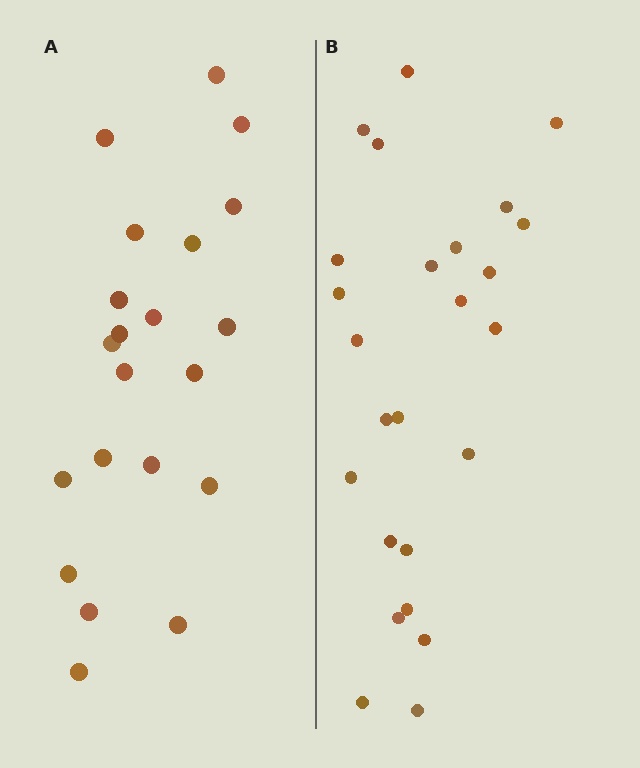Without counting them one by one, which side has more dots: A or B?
Region B (the right region) has more dots.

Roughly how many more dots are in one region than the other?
Region B has about 4 more dots than region A.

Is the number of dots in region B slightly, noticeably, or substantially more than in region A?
Region B has only slightly more — the two regions are fairly close. The ratio is roughly 1.2 to 1.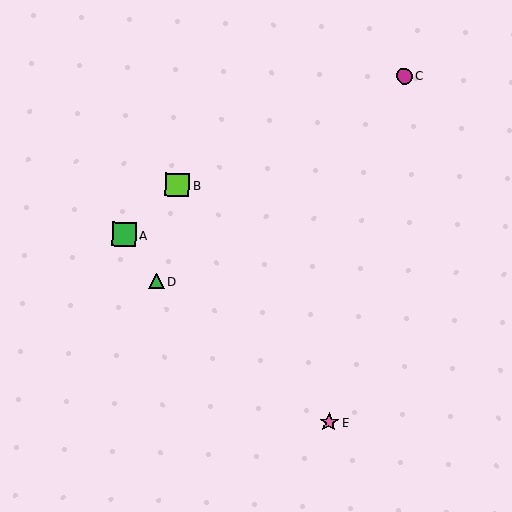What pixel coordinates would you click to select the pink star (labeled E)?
Click at (329, 422) to select the pink star E.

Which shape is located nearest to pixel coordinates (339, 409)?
The pink star (labeled E) at (329, 422) is nearest to that location.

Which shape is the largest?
The green square (labeled A) is the largest.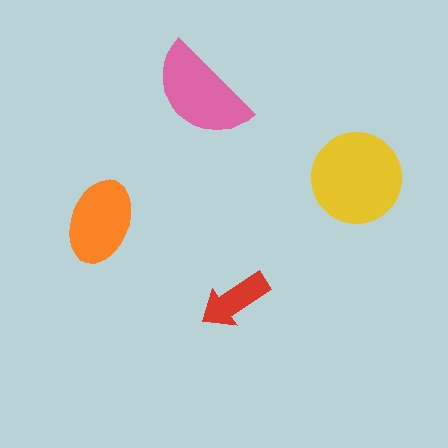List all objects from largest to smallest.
The yellow circle, the pink semicircle, the orange ellipse, the red arrow.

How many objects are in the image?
There are 4 objects in the image.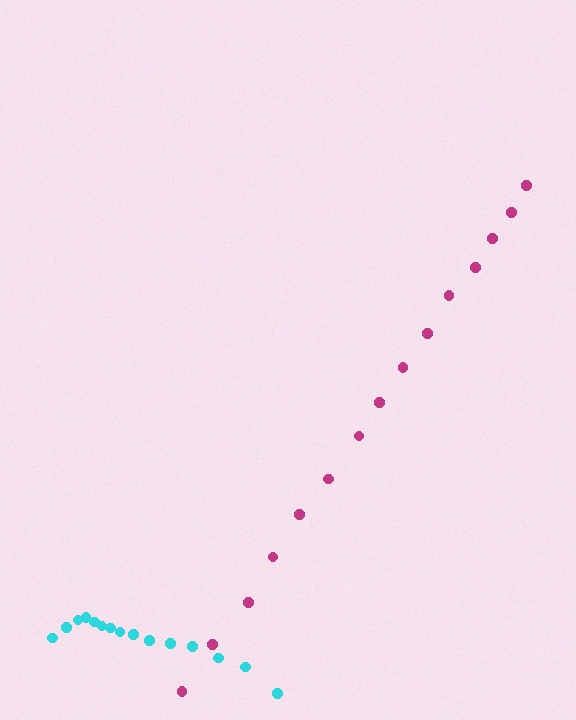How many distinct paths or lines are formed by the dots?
There are 2 distinct paths.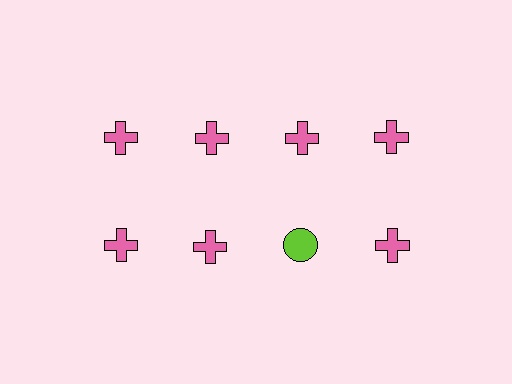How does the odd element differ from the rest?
It differs in both color (lime instead of pink) and shape (circle instead of cross).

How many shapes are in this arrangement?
There are 8 shapes arranged in a grid pattern.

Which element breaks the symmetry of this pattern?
The lime circle in the second row, center column breaks the symmetry. All other shapes are pink crosses.